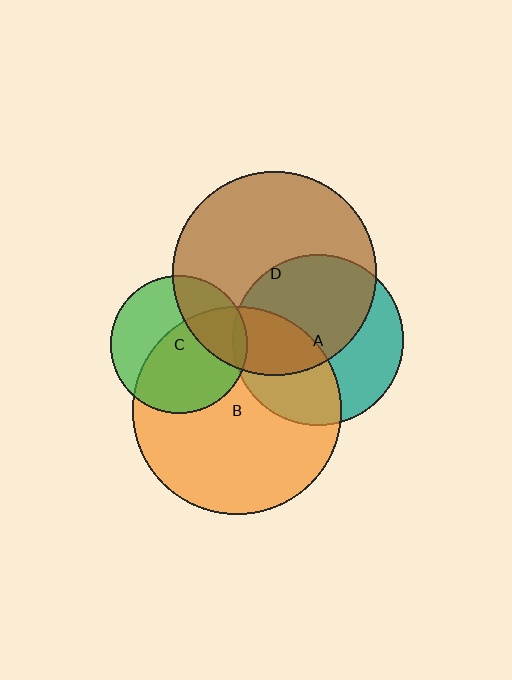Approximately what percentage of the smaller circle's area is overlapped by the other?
Approximately 60%.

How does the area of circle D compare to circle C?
Approximately 2.2 times.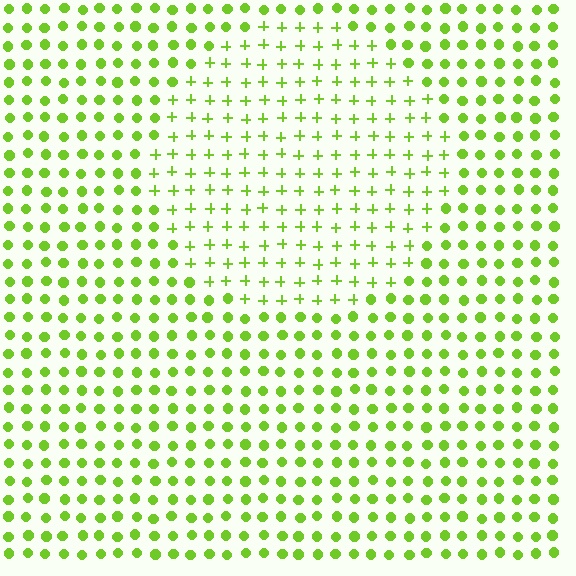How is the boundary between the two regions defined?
The boundary is defined by a change in element shape: plus signs inside vs. circles outside. All elements share the same color and spacing.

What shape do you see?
I see a circle.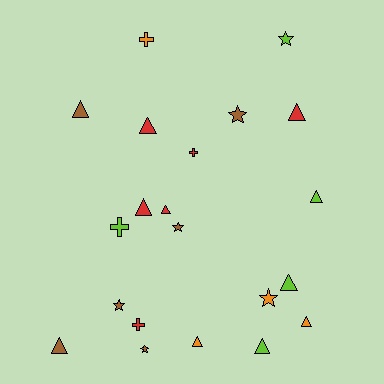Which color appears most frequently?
Red, with 6 objects.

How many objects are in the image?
There are 21 objects.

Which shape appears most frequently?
Triangle, with 11 objects.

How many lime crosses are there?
There is 1 lime cross.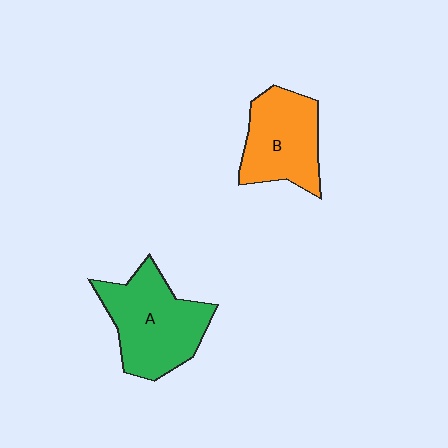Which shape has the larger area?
Shape A (green).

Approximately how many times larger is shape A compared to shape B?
Approximately 1.2 times.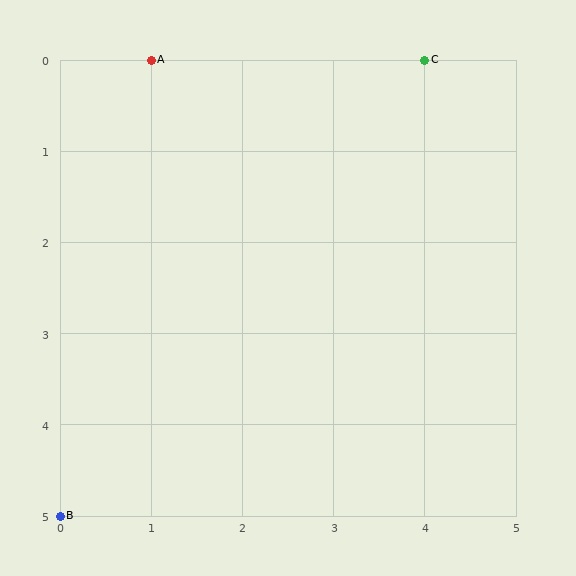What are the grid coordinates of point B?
Point B is at grid coordinates (0, 5).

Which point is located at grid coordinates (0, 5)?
Point B is at (0, 5).